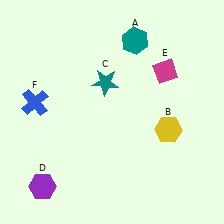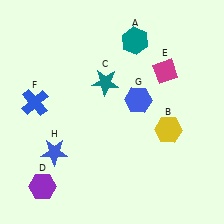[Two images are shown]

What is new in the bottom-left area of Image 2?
A blue star (H) was added in the bottom-left area of Image 2.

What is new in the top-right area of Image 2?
A blue hexagon (G) was added in the top-right area of Image 2.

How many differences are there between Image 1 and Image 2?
There are 2 differences between the two images.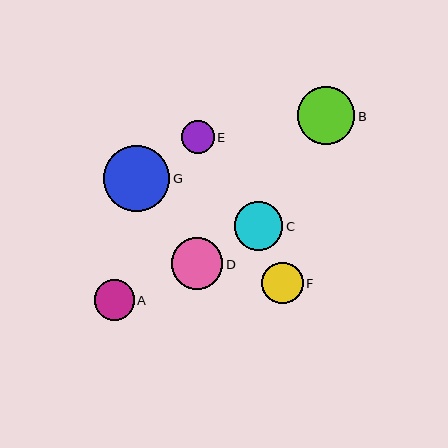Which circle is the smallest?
Circle E is the smallest with a size of approximately 33 pixels.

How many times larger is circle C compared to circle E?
Circle C is approximately 1.5 times the size of circle E.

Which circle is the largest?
Circle G is the largest with a size of approximately 66 pixels.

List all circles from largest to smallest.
From largest to smallest: G, B, D, C, F, A, E.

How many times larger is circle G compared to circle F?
Circle G is approximately 1.6 times the size of circle F.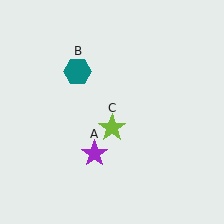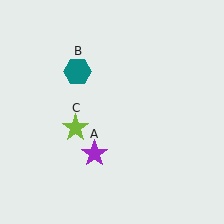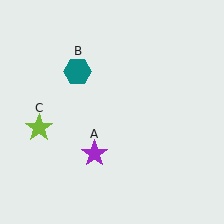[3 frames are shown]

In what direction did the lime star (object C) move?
The lime star (object C) moved left.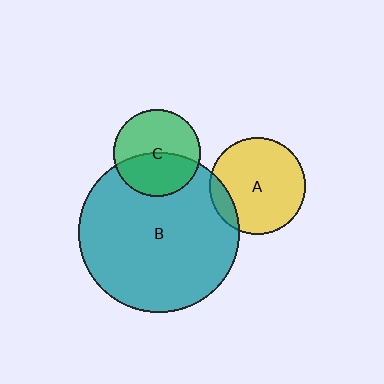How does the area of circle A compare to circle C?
Approximately 1.2 times.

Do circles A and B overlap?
Yes.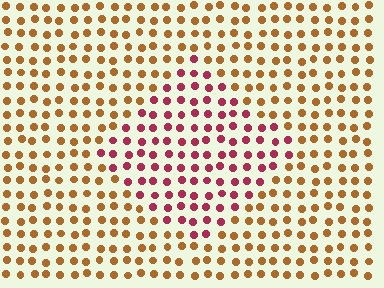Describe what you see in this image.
The image is filled with small brown elements in a uniform arrangement. A diamond-shaped region is visible where the elements are tinted to a slightly different hue, forming a subtle color boundary.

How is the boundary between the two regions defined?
The boundary is defined purely by a slight shift in hue (about 49 degrees). Spacing, size, and orientation are identical on both sides.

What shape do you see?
I see a diamond.